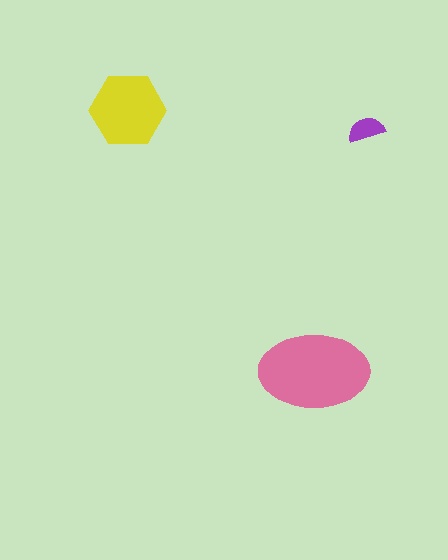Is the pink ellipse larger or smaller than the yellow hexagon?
Larger.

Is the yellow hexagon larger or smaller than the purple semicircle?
Larger.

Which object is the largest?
The pink ellipse.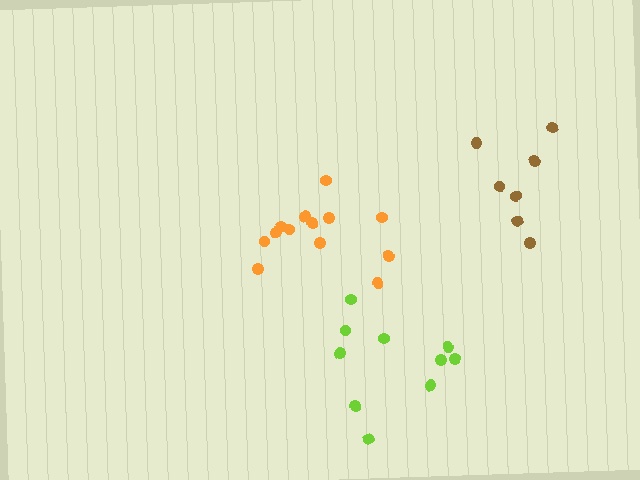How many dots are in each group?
Group 1: 10 dots, Group 2: 13 dots, Group 3: 7 dots (30 total).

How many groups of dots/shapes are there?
There are 3 groups.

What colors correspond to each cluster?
The clusters are colored: lime, orange, brown.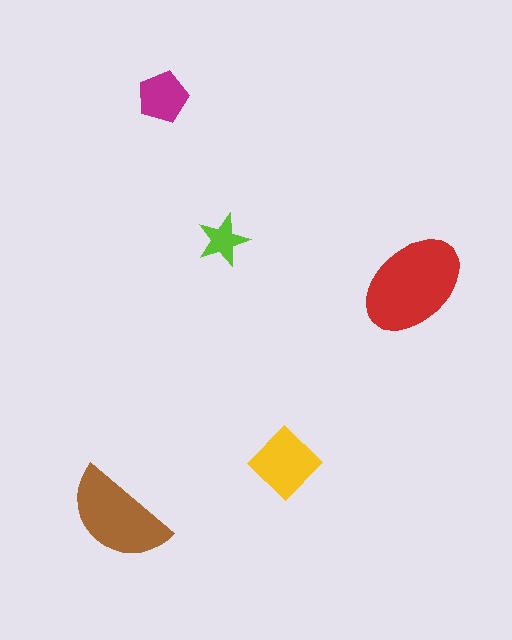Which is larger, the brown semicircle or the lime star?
The brown semicircle.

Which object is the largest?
The red ellipse.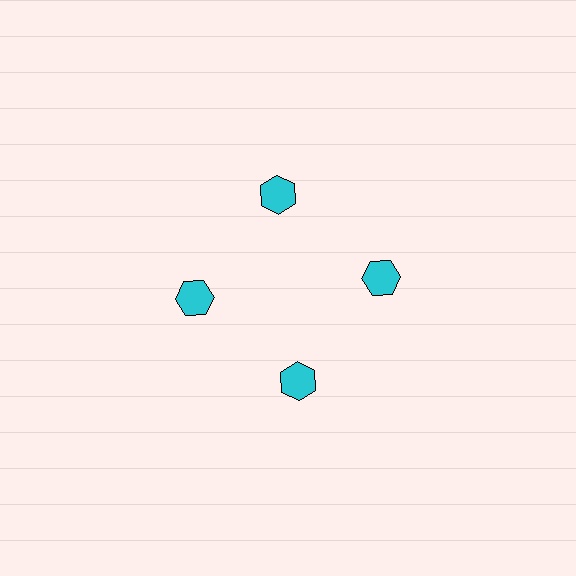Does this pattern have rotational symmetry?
Yes, this pattern has 4-fold rotational symmetry. It looks the same after rotating 90 degrees around the center.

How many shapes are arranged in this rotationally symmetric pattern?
There are 4 shapes, arranged in 4 groups of 1.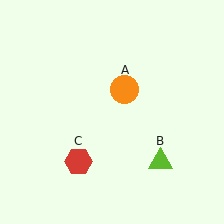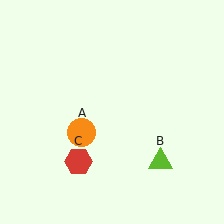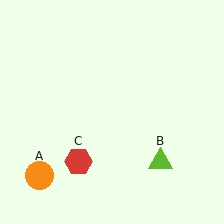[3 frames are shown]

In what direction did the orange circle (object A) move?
The orange circle (object A) moved down and to the left.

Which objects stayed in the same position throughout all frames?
Lime triangle (object B) and red hexagon (object C) remained stationary.